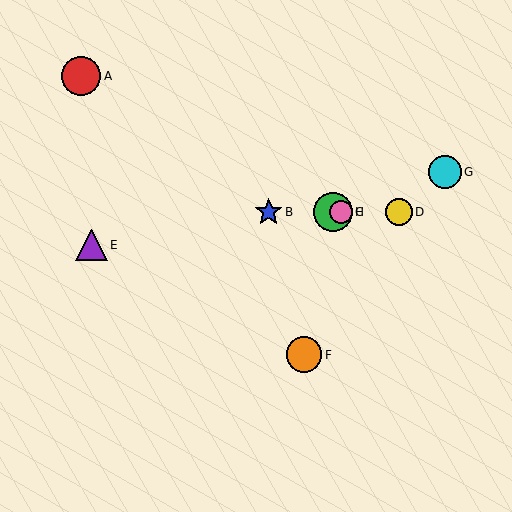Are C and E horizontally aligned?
No, C is at y≈212 and E is at y≈245.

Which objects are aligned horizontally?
Objects B, C, D, H are aligned horizontally.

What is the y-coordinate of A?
Object A is at y≈76.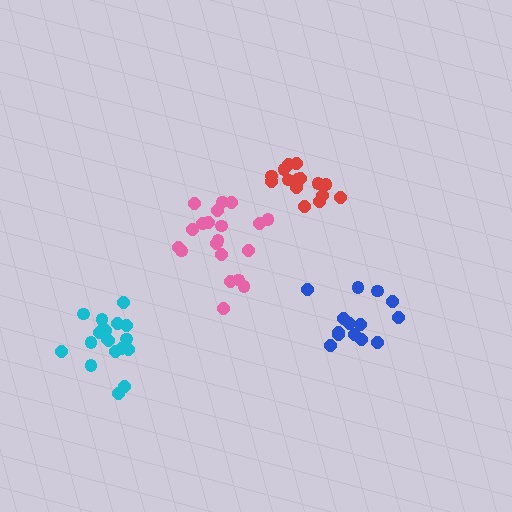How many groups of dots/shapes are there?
There are 4 groups.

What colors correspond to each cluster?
The clusters are colored: cyan, blue, red, pink.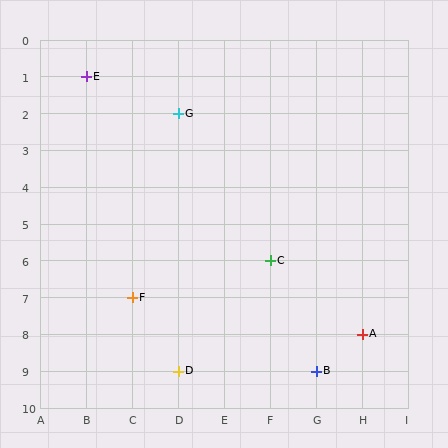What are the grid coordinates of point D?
Point D is at grid coordinates (D, 9).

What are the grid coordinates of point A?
Point A is at grid coordinates (H, 8).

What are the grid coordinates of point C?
Point C is at grid coordinates (F, 6).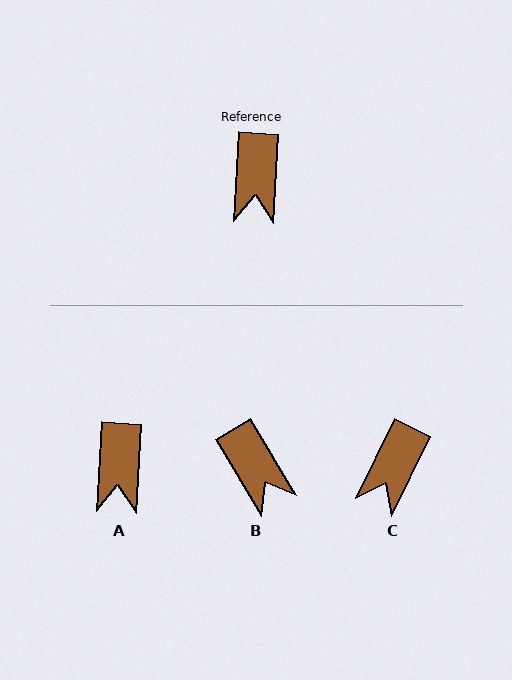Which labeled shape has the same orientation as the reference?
A.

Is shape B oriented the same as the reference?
No, it is off by about 34 degrees.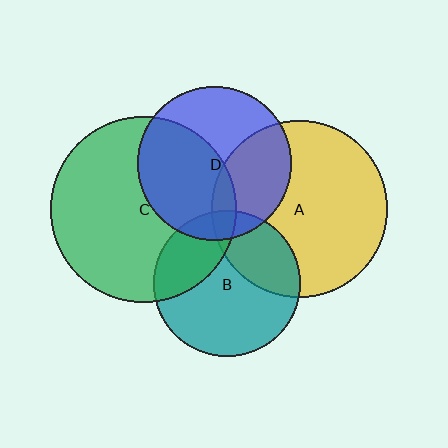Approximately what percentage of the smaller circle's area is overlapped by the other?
Approximately 10%.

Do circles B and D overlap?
Yes.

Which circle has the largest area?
Circle C (green).